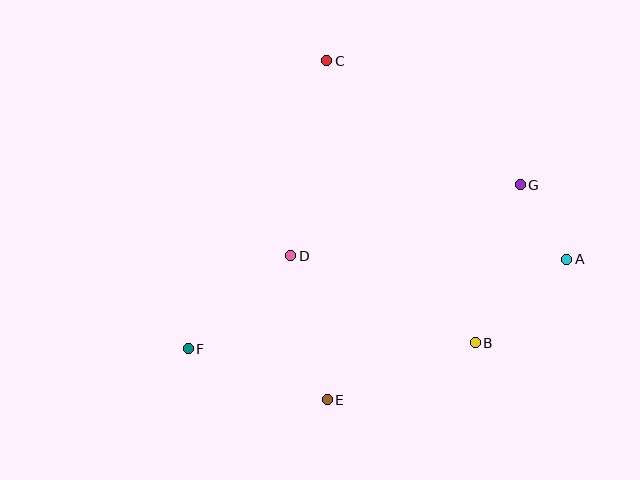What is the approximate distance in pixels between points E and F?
The distance between E and F is approximately 148 pixels.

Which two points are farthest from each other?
Points A and F are farthest from each other.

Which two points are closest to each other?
Points A and G are closest to each other.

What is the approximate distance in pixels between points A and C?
The distance between A and C is approximately 311 pixels.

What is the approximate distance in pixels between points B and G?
The distance between B and G is approximately 164 pixels.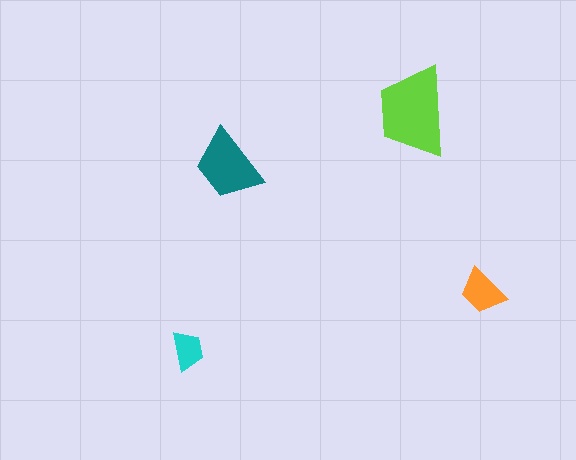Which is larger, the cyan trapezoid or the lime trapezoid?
The lime one.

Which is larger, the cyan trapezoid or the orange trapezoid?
The orange one.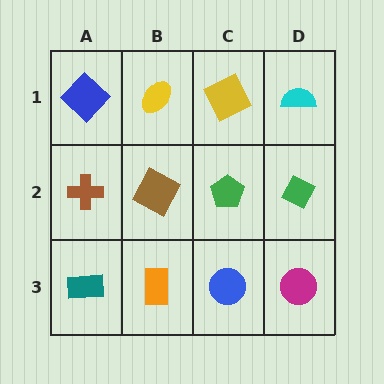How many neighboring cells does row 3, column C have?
3.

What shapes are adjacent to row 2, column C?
A yellow square (row 1, column C), a blue circle (row 3, column C), a brown square (row 2, column B), a green diamond (row 2, column D).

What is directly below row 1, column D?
A green diamond.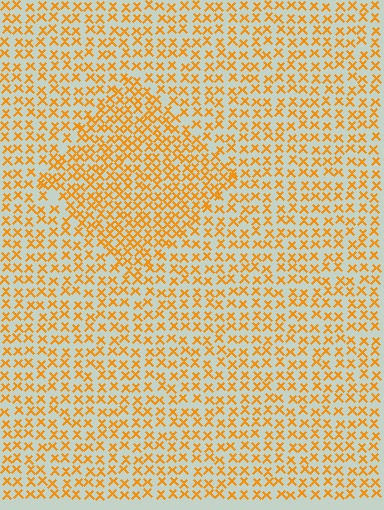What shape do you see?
I see a diamond.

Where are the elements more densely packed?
The elements are more densely packed inside the diamond boundary.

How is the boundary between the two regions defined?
The boundary is defined by a change in element density (approximately 1.6x ratio). All elements are the same color, size, and shape.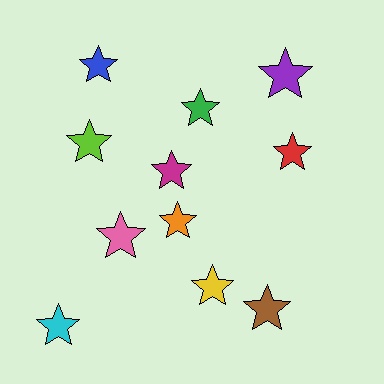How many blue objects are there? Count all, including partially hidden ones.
There is 1 blue object.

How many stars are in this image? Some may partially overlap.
There are 11 stars.